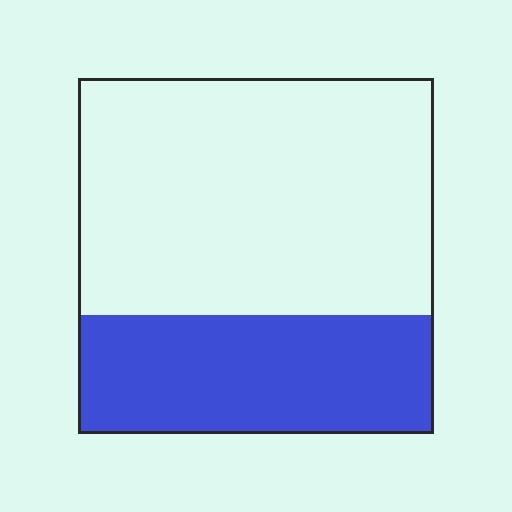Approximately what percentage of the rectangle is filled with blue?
Approximately 35%.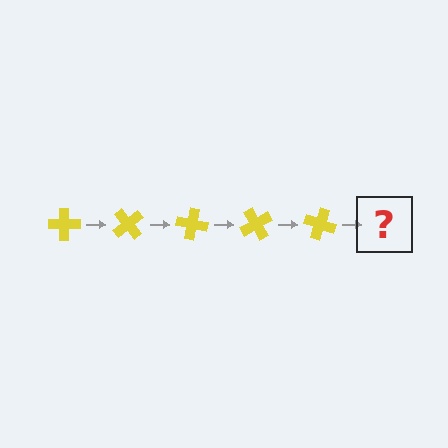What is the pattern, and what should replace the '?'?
The pattern is that the cross rotates 50 degrees each step. The '?' should be a yellow cross rotated 250 degrees.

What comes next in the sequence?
The next element should be a yellow cross rotated 250 degrees.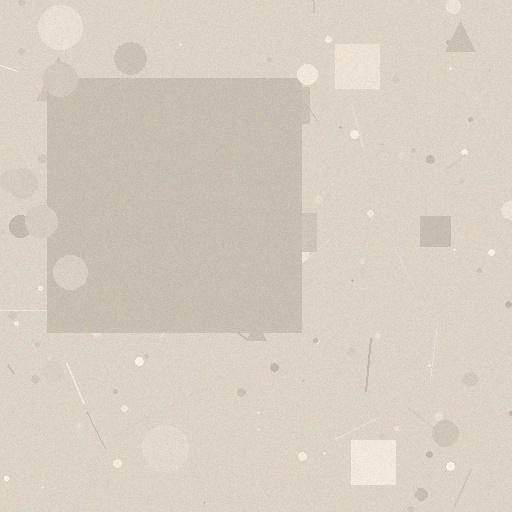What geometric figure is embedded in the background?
A square is embedded in the background.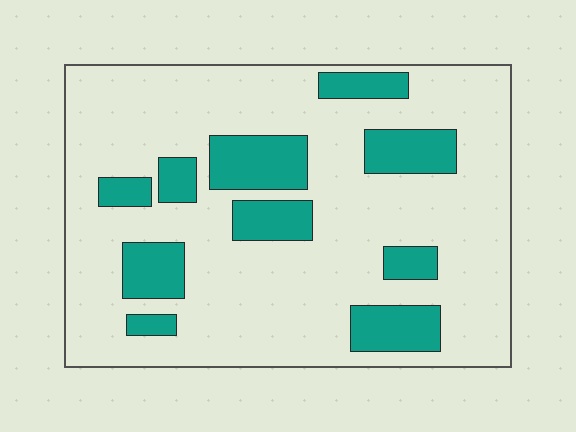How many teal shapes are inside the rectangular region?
10.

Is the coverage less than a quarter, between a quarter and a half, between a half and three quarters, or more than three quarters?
Less than a quarter.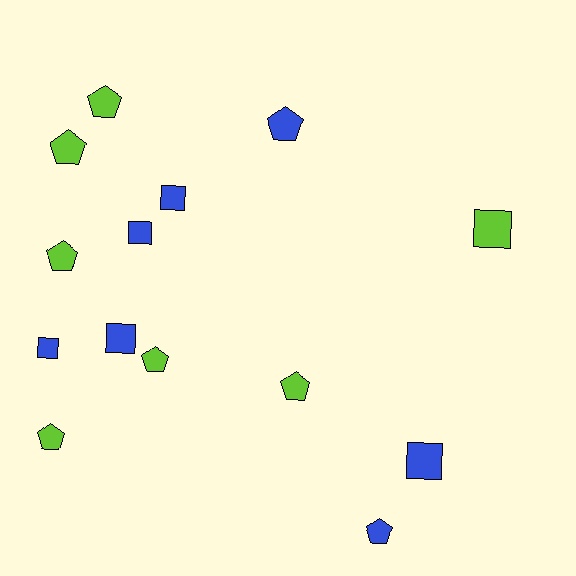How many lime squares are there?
There is 1 lime square.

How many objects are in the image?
There are 14 objects.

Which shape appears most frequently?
Pentagon, with 8 objects.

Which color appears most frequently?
Lime, with 7 objects.